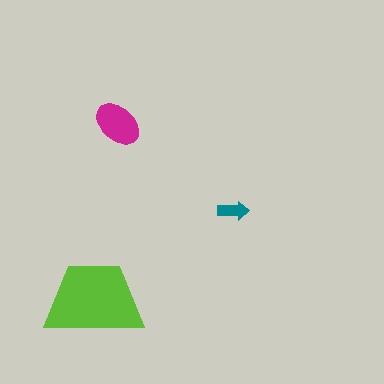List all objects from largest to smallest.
The lime trapezoid, the magenta ellipse, the teal arrow.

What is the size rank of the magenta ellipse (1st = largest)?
2nd.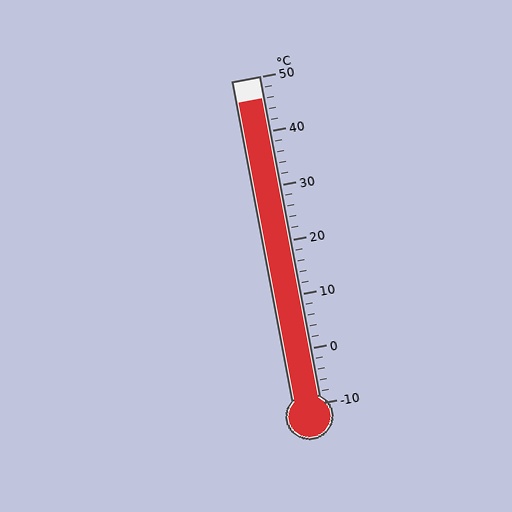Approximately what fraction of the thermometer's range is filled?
The thermometer is filled to approximately 95% of its range.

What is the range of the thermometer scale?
The thermometer scale ranges from -10°C to 50°C.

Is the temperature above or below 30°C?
The temperature is above 30°C.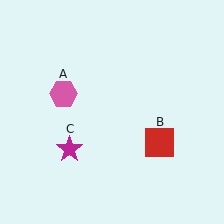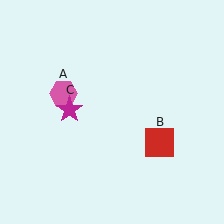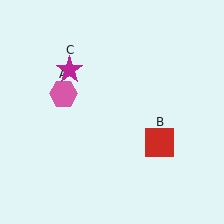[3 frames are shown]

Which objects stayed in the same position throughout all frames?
Pink hexagon (object A) and red square (object B) remained stationary.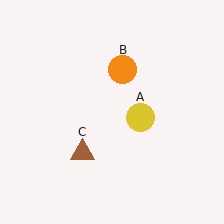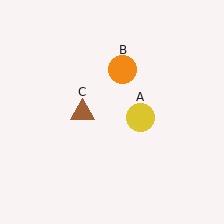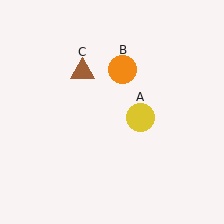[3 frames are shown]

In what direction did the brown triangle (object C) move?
The brown triangle (object C) moved up.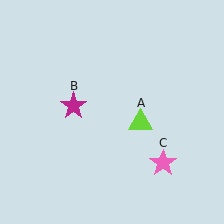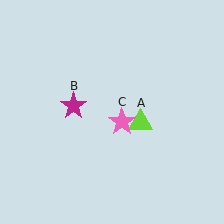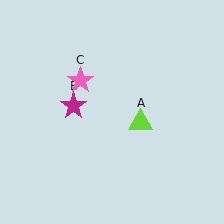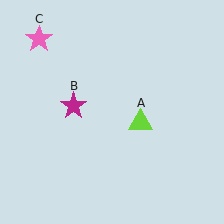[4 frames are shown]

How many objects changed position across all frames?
1 object changed position: pink star (object C).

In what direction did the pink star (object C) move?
The pink star (object C) moved up and to the left.